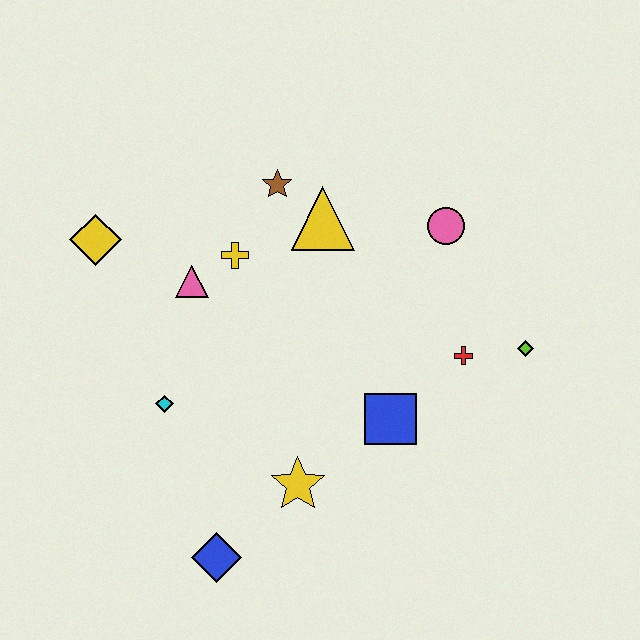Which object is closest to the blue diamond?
The yellow star is closest to the blue diamond.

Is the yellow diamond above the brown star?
No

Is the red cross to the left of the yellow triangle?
No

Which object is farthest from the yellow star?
The yellow diamond is farthest from the yellow star.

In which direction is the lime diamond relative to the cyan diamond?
The lime diamond is to the right of the cyan diamond.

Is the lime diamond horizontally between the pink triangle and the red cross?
No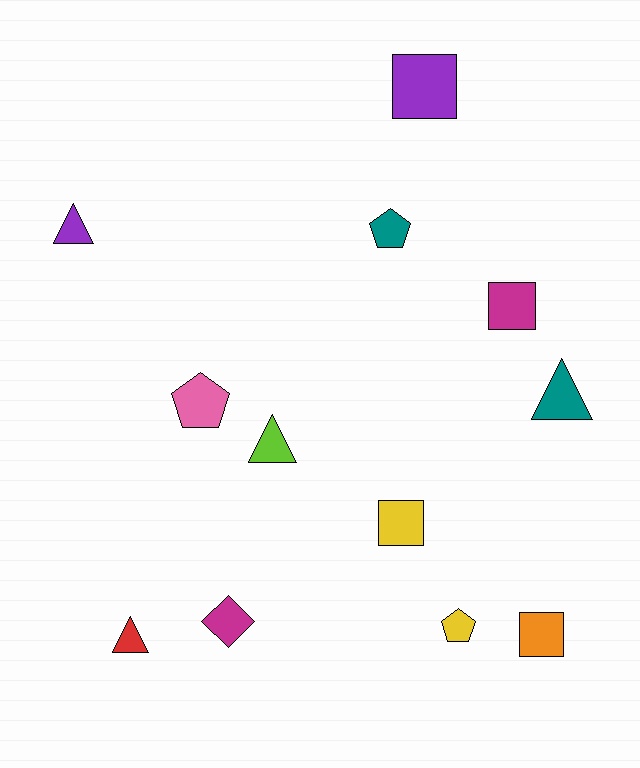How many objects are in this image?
There are 12 objects.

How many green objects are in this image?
There are no green objects.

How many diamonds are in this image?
There is 1 diamond.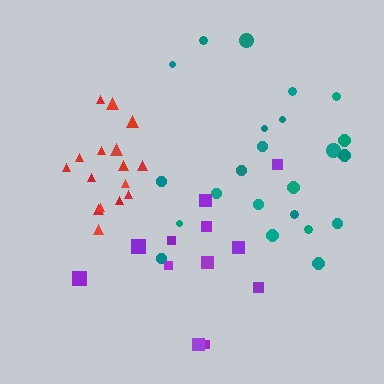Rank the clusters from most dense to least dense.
red, teal, purple.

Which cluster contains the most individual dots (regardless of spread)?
Teal (23).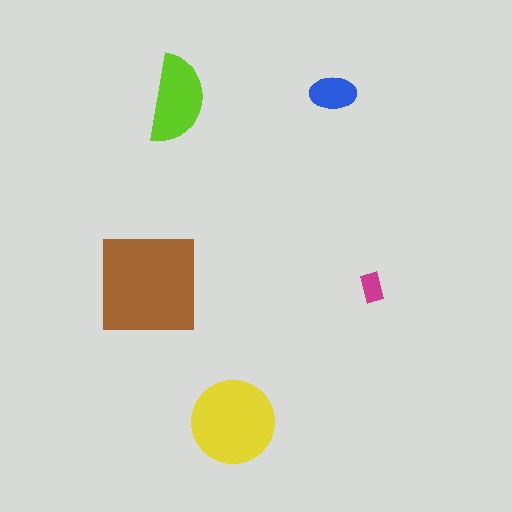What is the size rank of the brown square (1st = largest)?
1st.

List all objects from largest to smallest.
The brown square, the yellow circle, the lime semicircle, the blue ellipse, the magenta rectangle.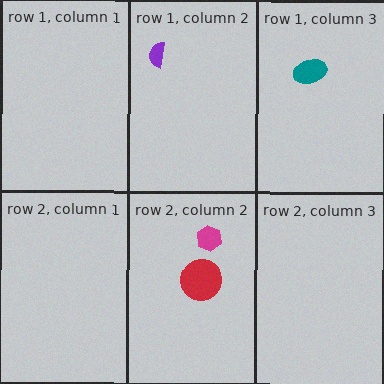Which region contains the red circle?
The row 2, column 2 region.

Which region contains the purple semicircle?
The row 1, column 2 region.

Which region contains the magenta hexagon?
The row 2, column 2 region.